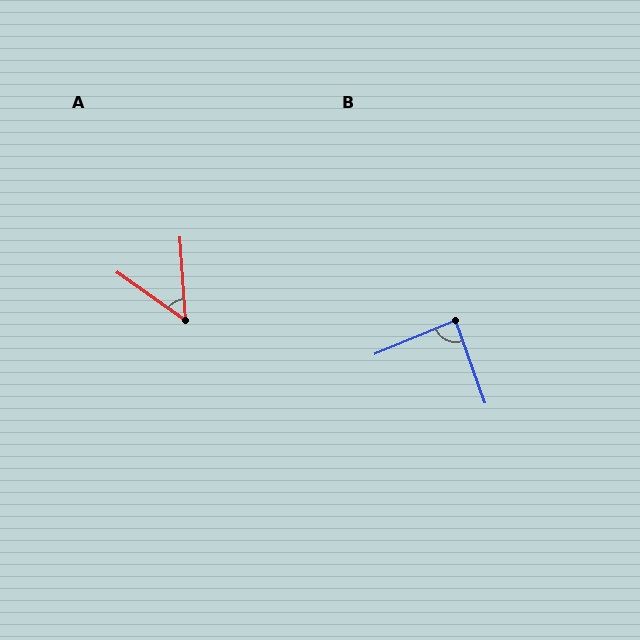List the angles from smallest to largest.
A (51°), B (87°).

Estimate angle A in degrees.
Approximately 51 degrees.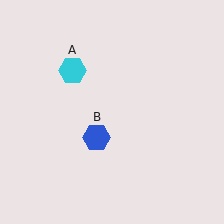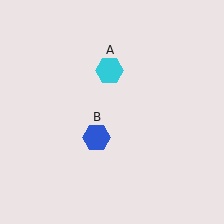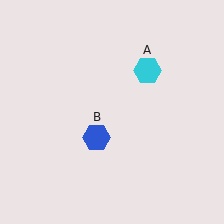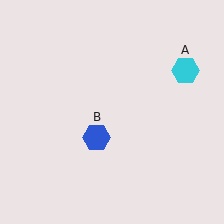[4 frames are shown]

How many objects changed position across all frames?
1 object changed position: cyan hexagon (object A).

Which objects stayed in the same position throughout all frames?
Blue hexagon (object B) remained stationary.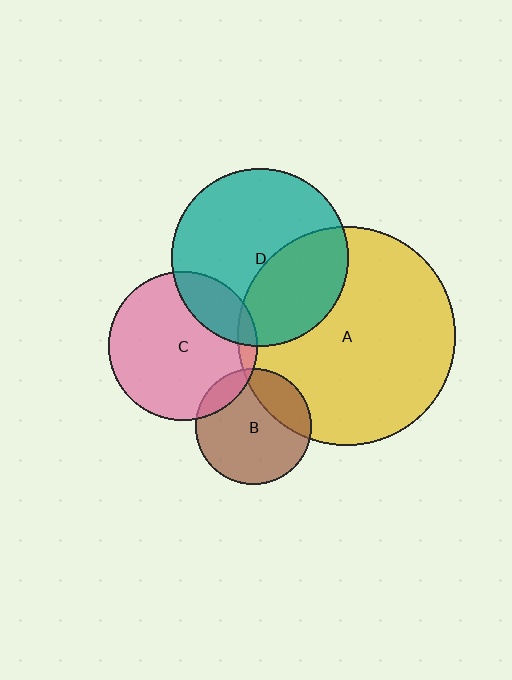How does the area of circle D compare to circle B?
Approximately 2.3 times.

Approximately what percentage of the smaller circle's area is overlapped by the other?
Approximately 5%.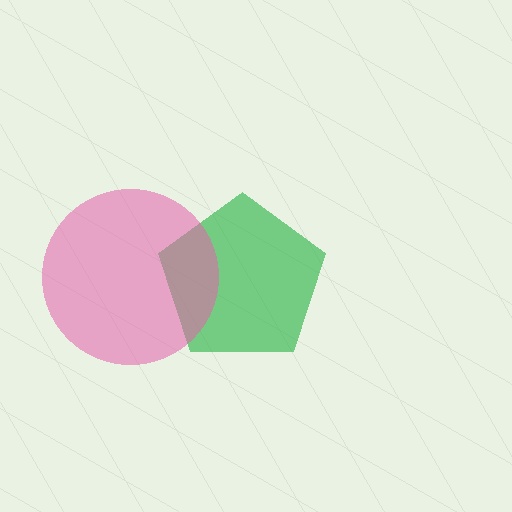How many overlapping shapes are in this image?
There are 2 overlapping shapes in the image.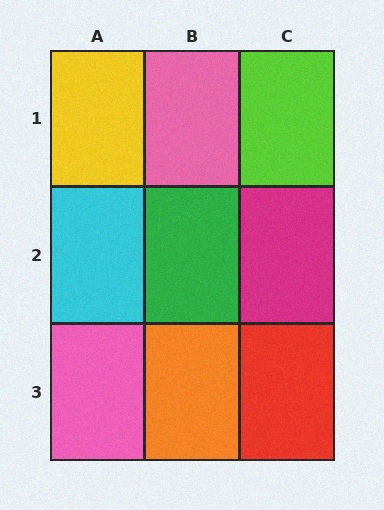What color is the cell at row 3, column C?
Red.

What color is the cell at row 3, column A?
Pink.